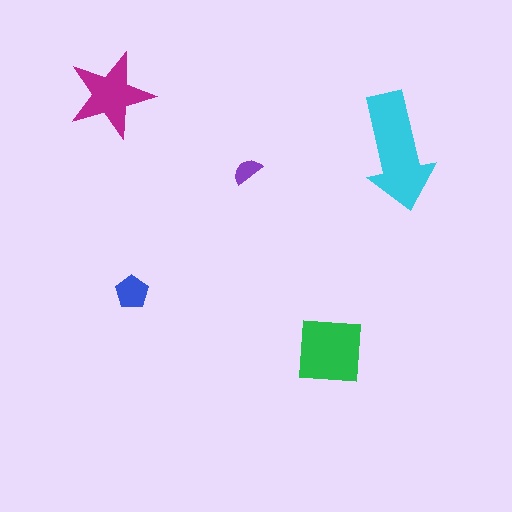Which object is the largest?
The cyan arrow.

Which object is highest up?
The magenta star is topmost.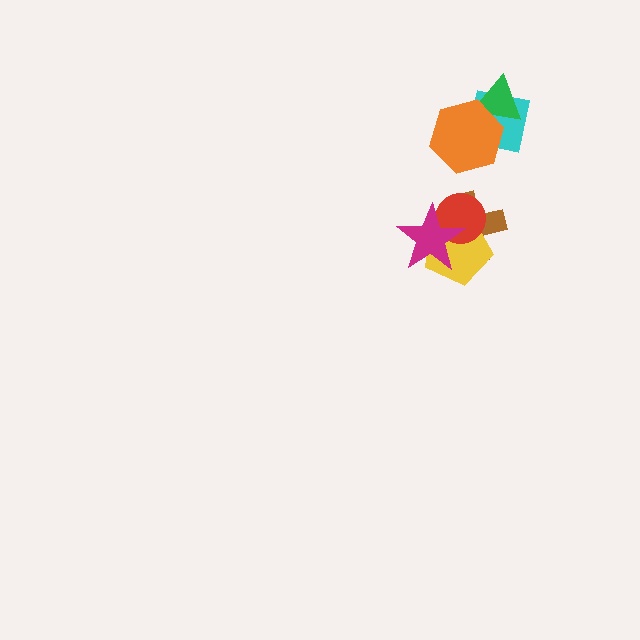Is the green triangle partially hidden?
Yes, it is partially covered by another shape.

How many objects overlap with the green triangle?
2 objects overlap with the green triangle.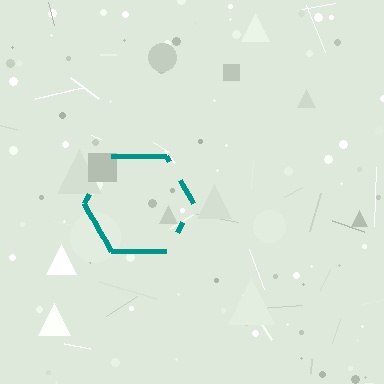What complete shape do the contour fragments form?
The contour fragments form a hexagon.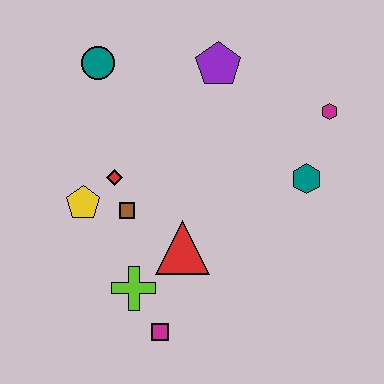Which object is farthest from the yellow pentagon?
The magenta hexagon is farthest from the yellow pentagon.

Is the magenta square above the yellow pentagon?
No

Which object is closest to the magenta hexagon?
The teal hexagon is closest to the magenta hexagon.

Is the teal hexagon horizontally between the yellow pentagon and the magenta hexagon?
Yes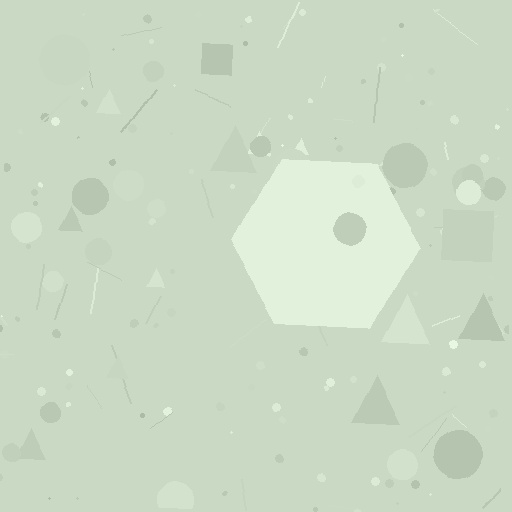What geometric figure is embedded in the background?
A hexagon is embedded in the background.